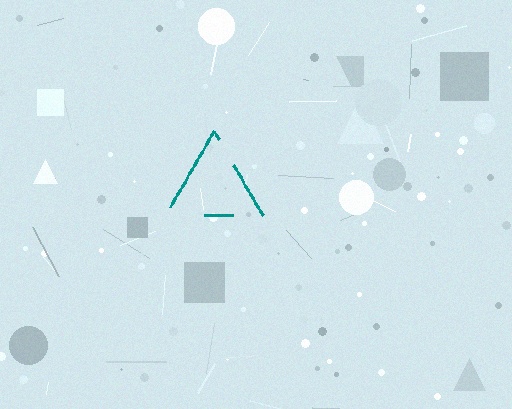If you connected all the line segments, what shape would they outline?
They would outline a triangle.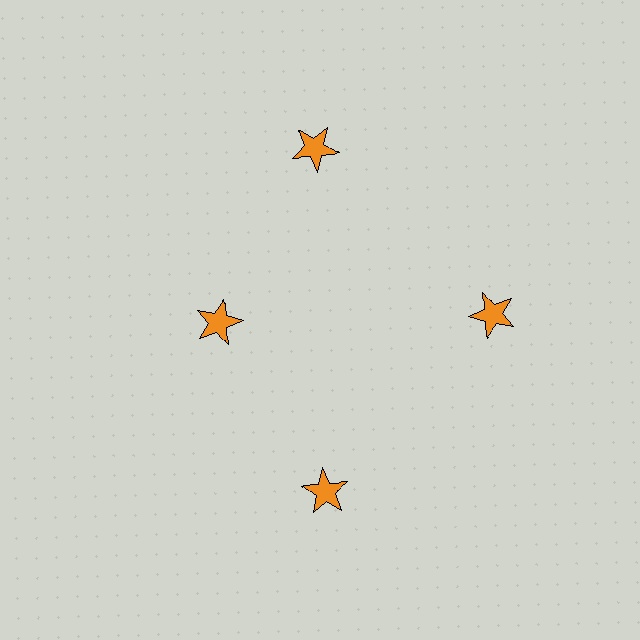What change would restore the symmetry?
The symmetry would be restored by moving it outward, back onto the ring so that all 4 stars sit at equal angles and equal distance from the center.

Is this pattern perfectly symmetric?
No. The 4 orange stars are arranged in a ring, but one element near the 9 o'clock position is pulled inward toward the center, breaking the 4-fold rotational symmetry.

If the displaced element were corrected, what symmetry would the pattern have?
It would have 4-fold rotational symmetry — the pattern would map onto itself every 90 degrees.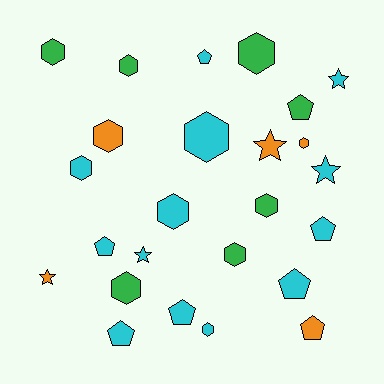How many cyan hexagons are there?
There are 4 cyan hexagons.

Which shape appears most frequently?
Hexagon, with 12 objects.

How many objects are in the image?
There are 25 objects.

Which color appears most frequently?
Cyan, with 13 objects.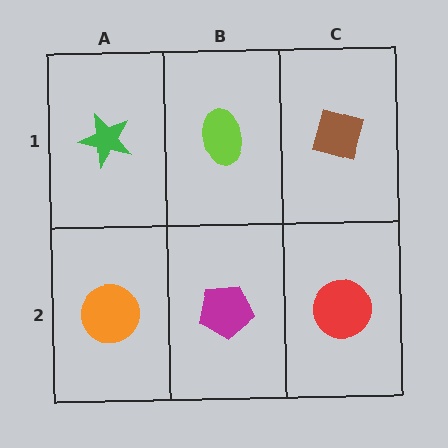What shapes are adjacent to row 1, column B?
A magenta pentagon (row 2, column B), a green star (row 1, column A), a brown diamond (row 1, column C).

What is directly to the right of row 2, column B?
A red circle.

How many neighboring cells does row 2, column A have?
2.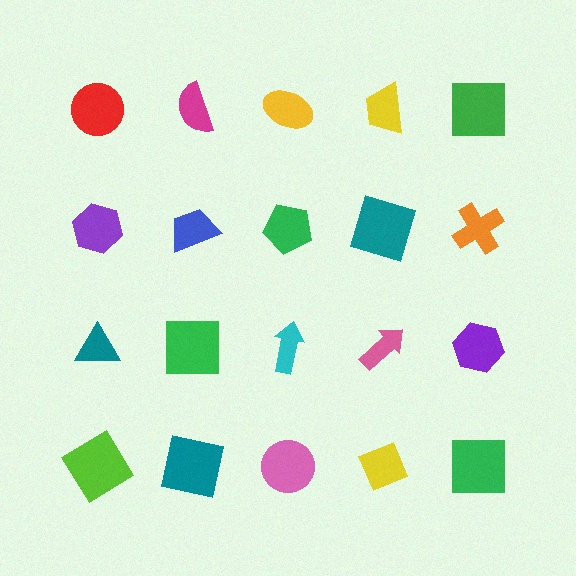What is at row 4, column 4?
A yellow diamond.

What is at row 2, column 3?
A green pentagon.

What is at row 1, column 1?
A red circle.